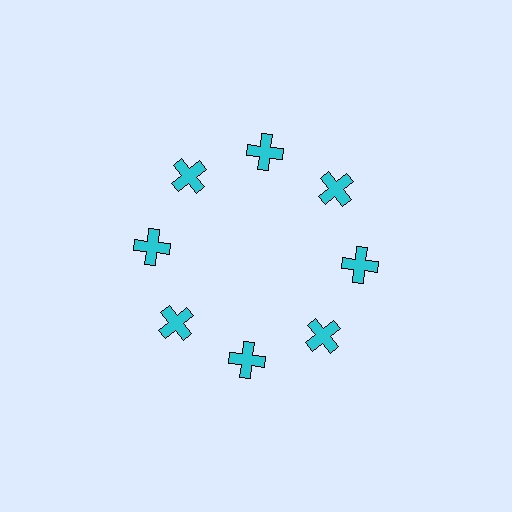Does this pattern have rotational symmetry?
Yes, this pattern has 8-fold rotational symmetry. It looks the same after rotating 45 degrees around the center.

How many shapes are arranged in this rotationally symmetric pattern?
There are 8 shapes, arranged in 8 groups of 1.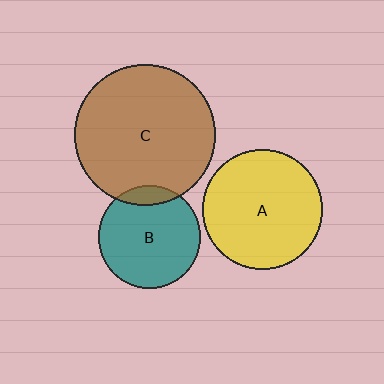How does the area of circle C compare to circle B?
Approximately 1.9 times.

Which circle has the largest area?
Circle C (brown).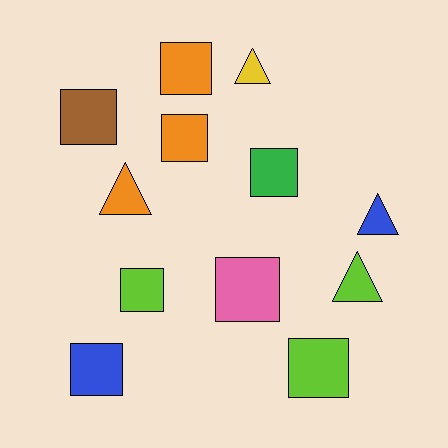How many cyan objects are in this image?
There are no cyan objects.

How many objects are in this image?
There are 12 objects.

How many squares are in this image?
There are 8 squares.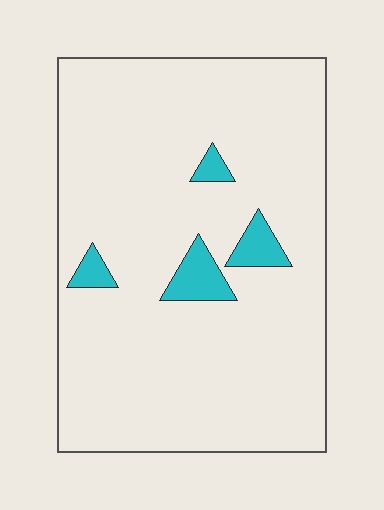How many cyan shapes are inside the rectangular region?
4.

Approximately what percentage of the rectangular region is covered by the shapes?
Approximately 5%.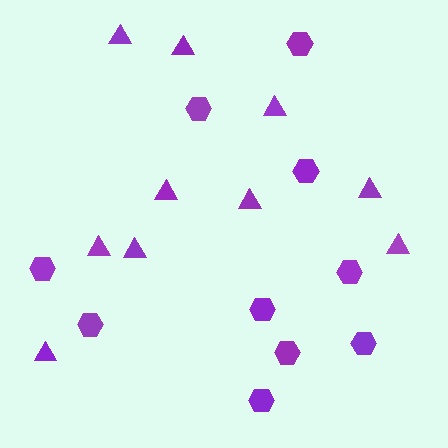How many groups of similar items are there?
There are 2 groups: one group of hexagons (10) and one group of triangles (10).